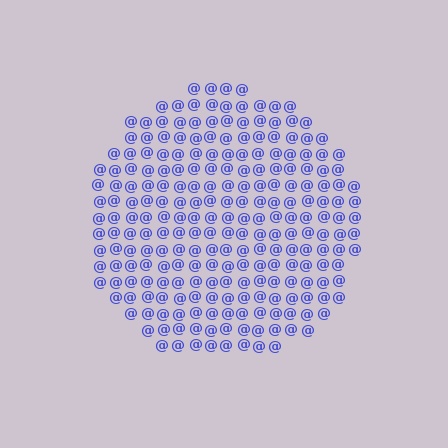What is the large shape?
The large shape is a circle.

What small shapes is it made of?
It is made of small at signs.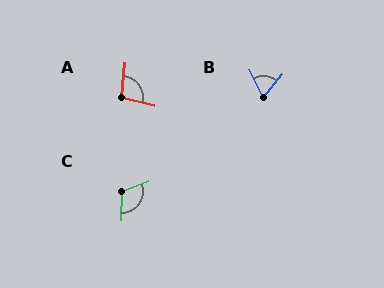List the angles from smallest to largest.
B (67°), A (99°), C (111°).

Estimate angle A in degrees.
Approximately 99 degrees.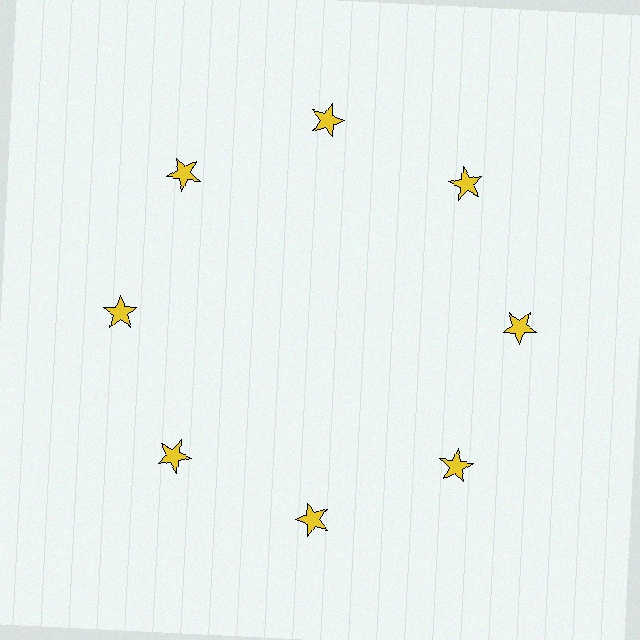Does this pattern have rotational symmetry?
Yes, this pattern has 8-fold rotational symmetry. It looks the same after rotating 45 degrees around the center.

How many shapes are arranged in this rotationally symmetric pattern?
There are 8 shapes, arranged in 8 groups of 1.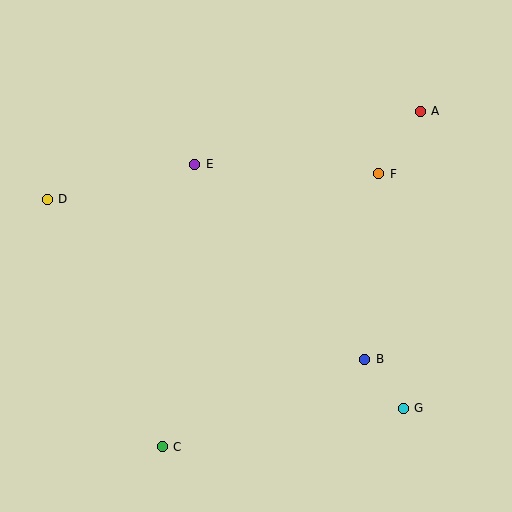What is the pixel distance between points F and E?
The distance between F and E is 184 pixels.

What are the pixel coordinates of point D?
Point D is at (47, 199).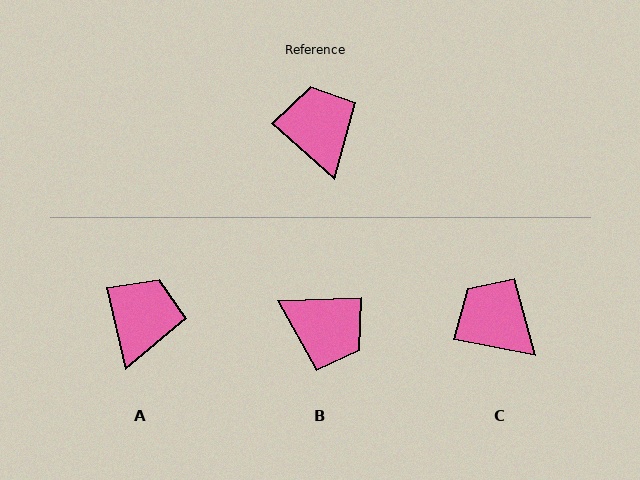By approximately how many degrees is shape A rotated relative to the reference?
Approximately 35 degrees clockwise.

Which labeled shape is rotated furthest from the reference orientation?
B, about 135 degrees away.